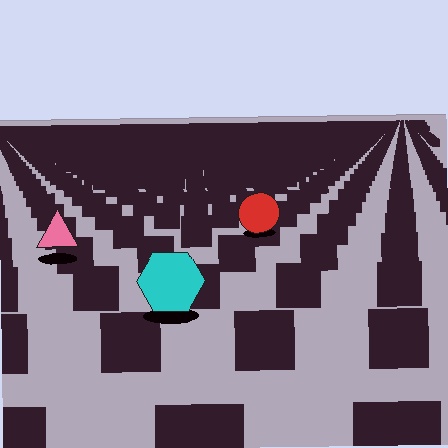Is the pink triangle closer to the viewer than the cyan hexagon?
No. The cyan hexagon is closer — you can tell from the texture gradient: the ground texture is coarser near it.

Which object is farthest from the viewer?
The red circle is farthest from the viewer. It appears smaller and the ground texture around it is denser.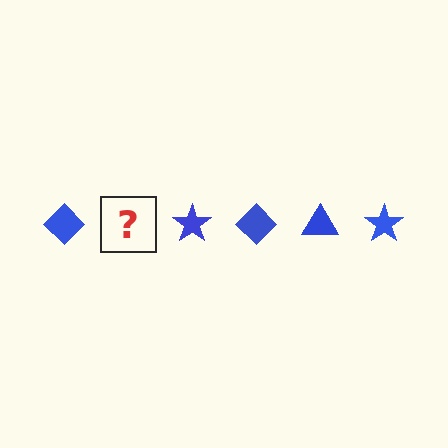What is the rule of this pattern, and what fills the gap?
The rule is that the pattern cycles through diamond, triangle, star shapes in blue. The gap should be filled with a blue triangle.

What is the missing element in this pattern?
The missing element is a blue triangle.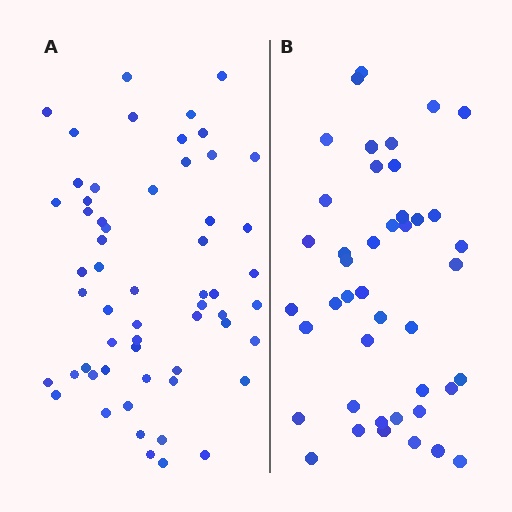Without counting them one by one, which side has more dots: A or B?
Region A (the left region) has more dots.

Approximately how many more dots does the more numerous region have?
Region A has approximately 15 more dots than region B.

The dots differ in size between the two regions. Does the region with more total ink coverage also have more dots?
No. Region B has more total ink coverage because its dots are larger, but region A actually contains more individual dots. Total area can be misleading — the number of items is what matters here.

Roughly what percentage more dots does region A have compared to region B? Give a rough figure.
About 35% more.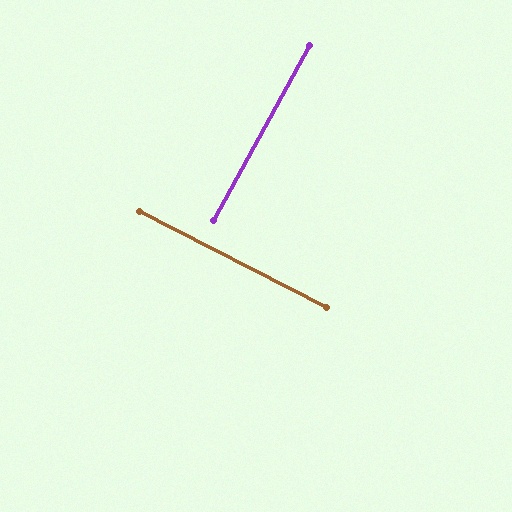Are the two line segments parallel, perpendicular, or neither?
Perpendicular — they meet at approximately 88°.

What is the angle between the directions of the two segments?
Approximately 88 degrees.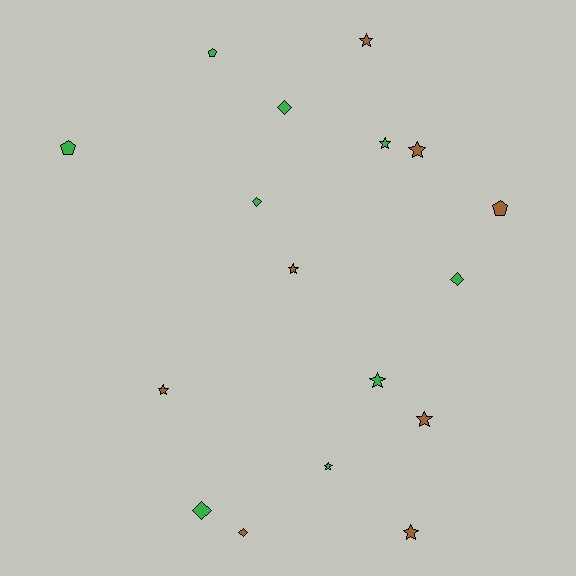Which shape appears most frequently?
Star, with 9 objects.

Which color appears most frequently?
Green, with 9 objects.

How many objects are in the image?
There are 17 objects.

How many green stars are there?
There are 3 green stars.